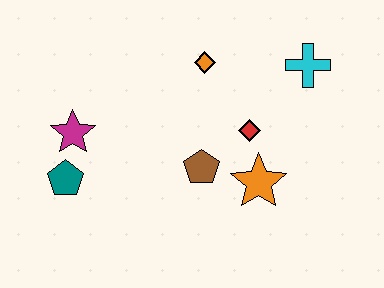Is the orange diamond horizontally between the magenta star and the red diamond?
Yes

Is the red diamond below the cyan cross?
Yes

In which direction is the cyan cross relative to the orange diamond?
The cyan cross is to the right of the orange diamond.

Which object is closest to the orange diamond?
The red diamond is closest to the orange diamond.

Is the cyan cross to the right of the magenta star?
Yes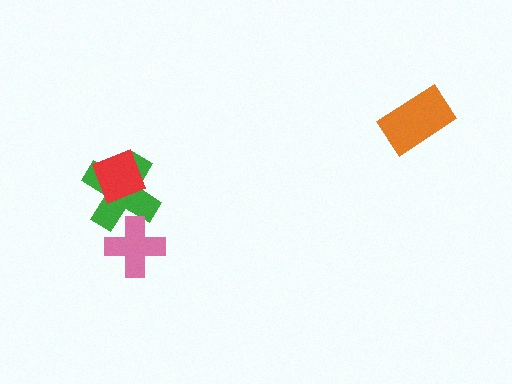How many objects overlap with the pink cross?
1 object overlaps with the pink cross.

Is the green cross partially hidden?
Yes, it is partially covered by another shape.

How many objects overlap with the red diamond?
1 object overlaps with the red diamond.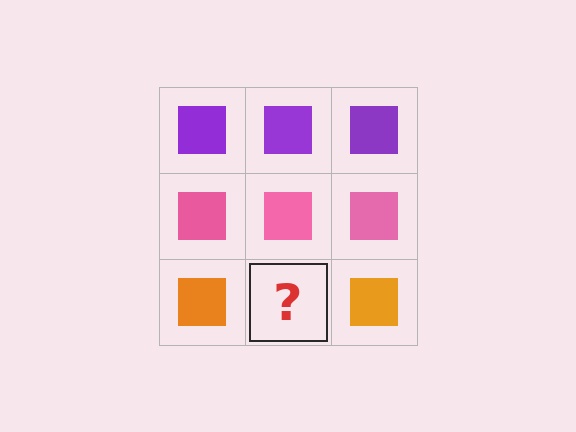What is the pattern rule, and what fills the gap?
The rule is that each row has a consistent color. The gap should be filled with an orange square.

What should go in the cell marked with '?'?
The missing cell should contain an orange square.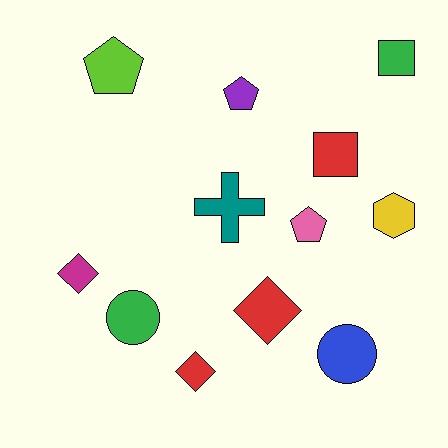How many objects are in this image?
There are 12 objects.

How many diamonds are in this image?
There are 3 diamonds.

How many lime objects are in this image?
There is 1 lime object.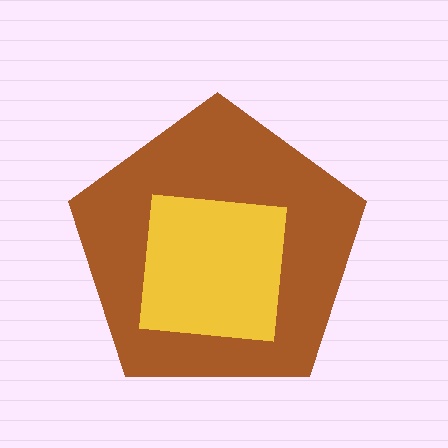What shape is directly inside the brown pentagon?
The yellow square.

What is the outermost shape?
The brown pentagon.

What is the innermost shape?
The yellow square.